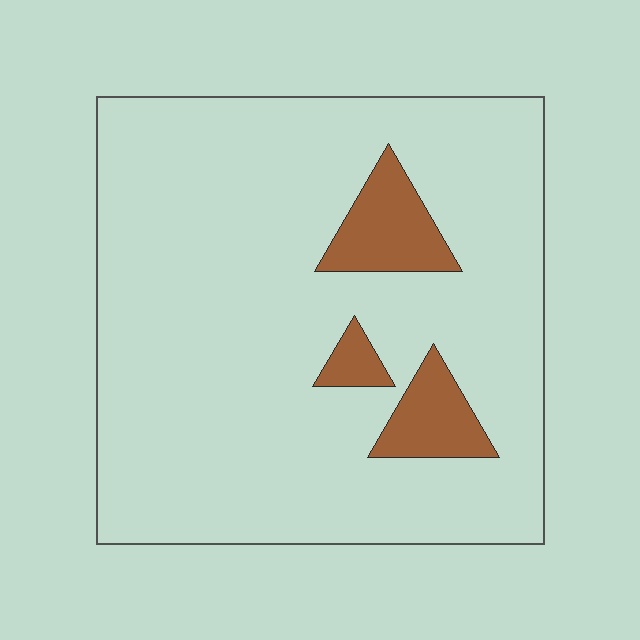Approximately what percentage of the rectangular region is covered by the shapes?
Approximately 10%.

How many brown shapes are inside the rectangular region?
3.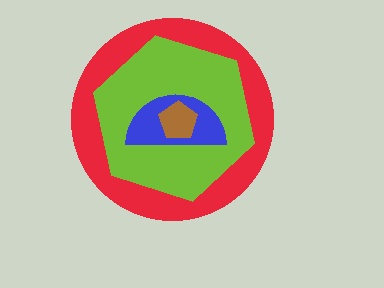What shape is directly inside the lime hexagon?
The blue semicircle.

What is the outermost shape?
The red circle.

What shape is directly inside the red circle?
The lime hexagon.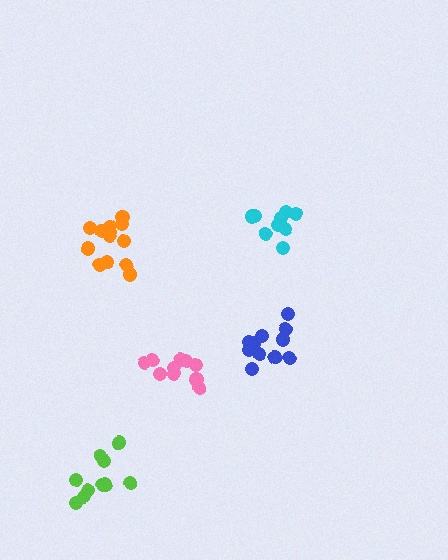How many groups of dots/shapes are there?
There are 5 groups.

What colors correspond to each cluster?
The clusters are colored: lime, blue, cyan, orange, pink.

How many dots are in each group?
Group 1: 10 dots, Group 2: 11 dots, Group 3: 9 dots, Group 4: 13 dots, Group 5: 10 dots (53 total).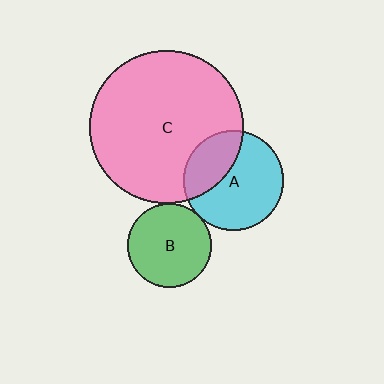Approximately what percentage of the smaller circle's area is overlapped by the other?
Approximately 35%.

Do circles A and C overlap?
Yes.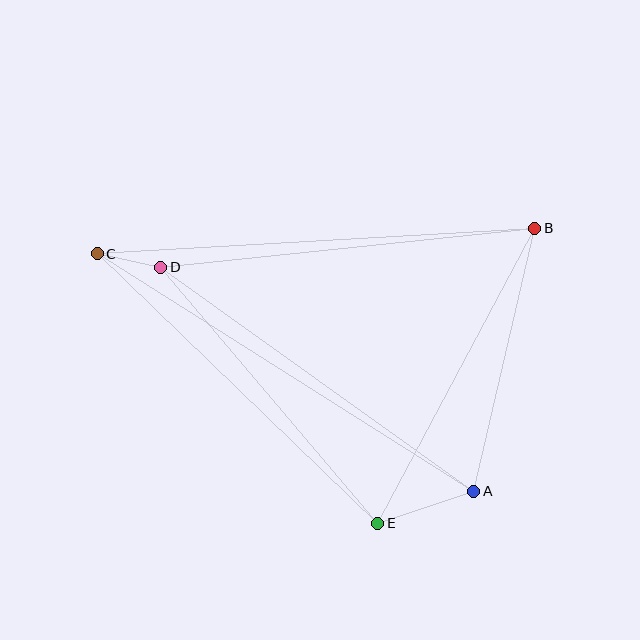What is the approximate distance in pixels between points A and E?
The distance between A and E is approximately 101 pixels.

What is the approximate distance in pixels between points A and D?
The distance between A and D is approximately 385 pixels.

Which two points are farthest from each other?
Points A and C are farthest from each other.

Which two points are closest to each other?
Points C and D are closest to each other.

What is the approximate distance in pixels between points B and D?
The distance between B and D is approximately 376 pixels.